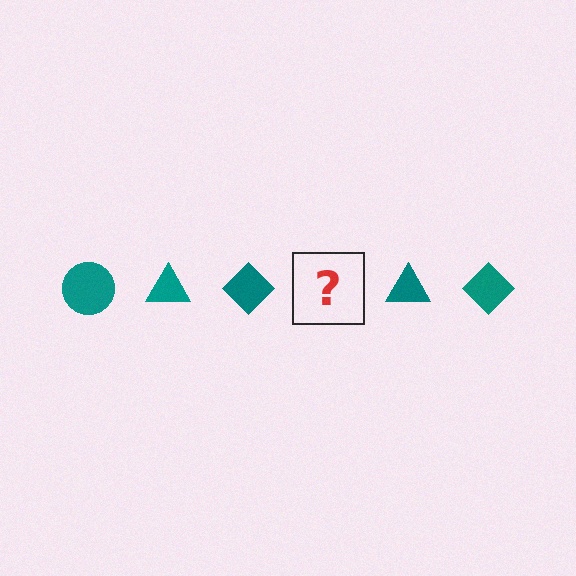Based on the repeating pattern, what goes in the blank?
The blank should be a teal circle.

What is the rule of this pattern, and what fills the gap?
The rule is that the pattern cycles through circle, triangle, diamond shapes in teal. The gap should be filled with a teal circle.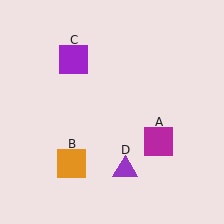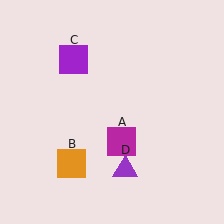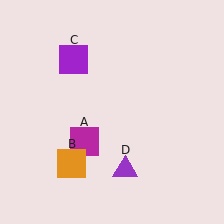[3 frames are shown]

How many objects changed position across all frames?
1 object changed position: magenta square (object A).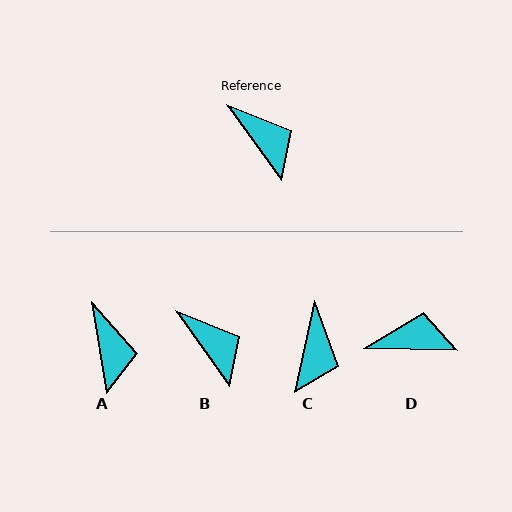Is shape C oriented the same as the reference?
No, it is off by about 48 degrees.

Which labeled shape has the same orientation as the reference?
B.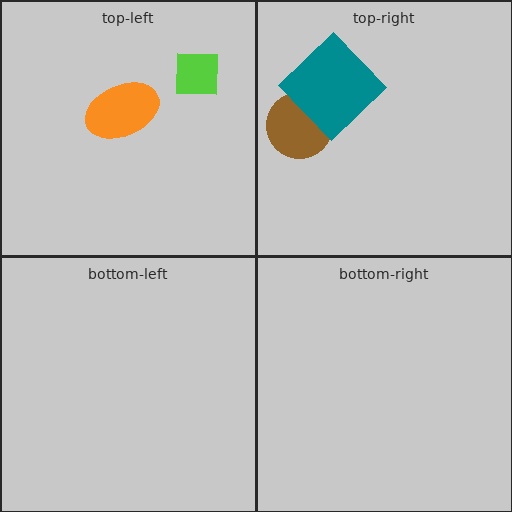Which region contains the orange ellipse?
The top-left region.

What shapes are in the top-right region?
The brown circle, the teal diamond.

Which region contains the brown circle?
The top-right region.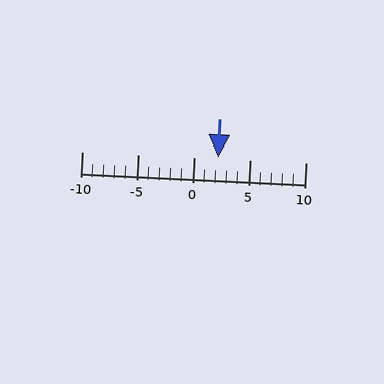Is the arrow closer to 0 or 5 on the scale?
The arrow is closer to 0.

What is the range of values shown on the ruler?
The ruler shows values from -10 to 10.